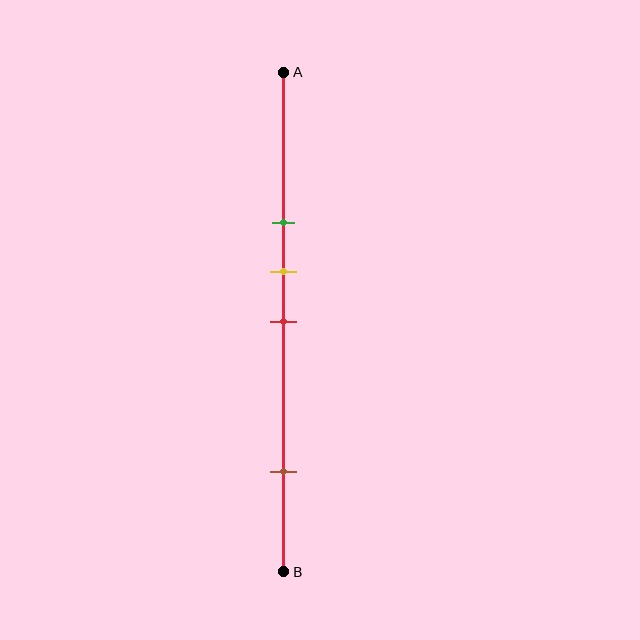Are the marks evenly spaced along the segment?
No, the marks are not evenly spaced.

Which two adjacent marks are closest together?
The yellow and red marks are the closest adjacent pair.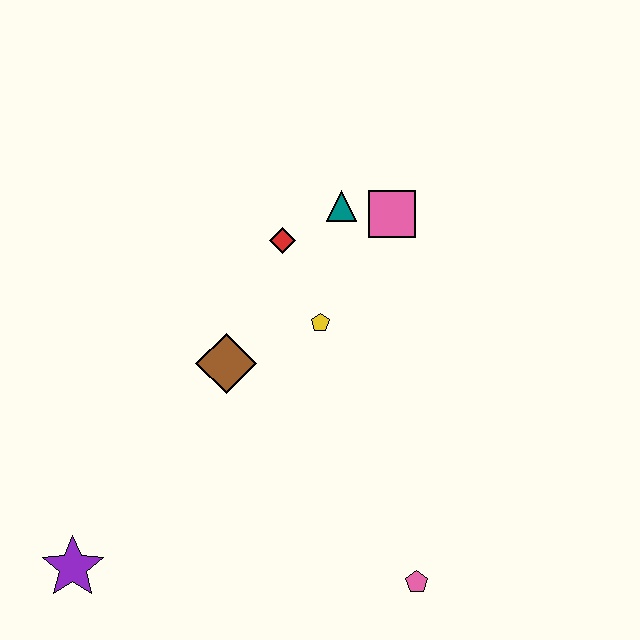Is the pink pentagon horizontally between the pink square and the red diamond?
No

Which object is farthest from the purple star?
The pink square is farthest from the purple star.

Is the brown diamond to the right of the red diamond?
No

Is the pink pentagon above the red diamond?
No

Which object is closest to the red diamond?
The teal triangle is closest to the red diamond.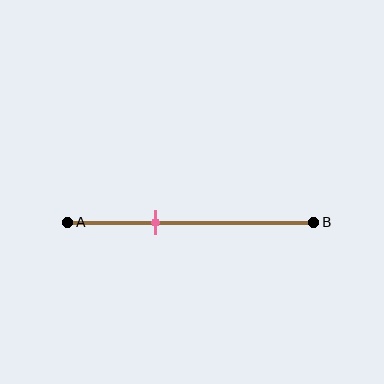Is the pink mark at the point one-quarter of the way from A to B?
No, the mark is at about 35% from A, not at the 25% one-quarter point.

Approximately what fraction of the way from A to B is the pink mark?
The pink mark is approximately 35% of the way from A to B.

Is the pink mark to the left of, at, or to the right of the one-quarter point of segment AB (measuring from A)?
The pink mark is to the right of the one-quarter point of segment AB.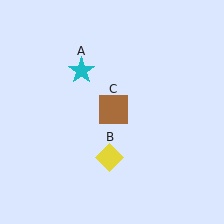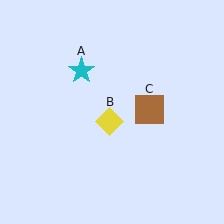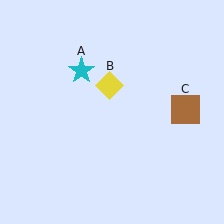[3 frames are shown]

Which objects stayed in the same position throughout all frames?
Cyan star (object A) remained stationary.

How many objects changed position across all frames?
2 objects changed position: yellow diamond (object B), brown square (object C).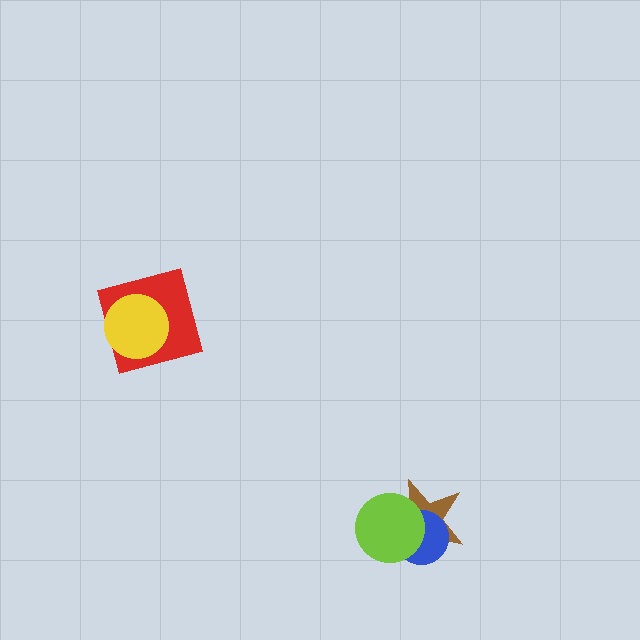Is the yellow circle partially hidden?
No, no other shape covers it.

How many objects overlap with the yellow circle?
1 object overlaps with the yellow circle.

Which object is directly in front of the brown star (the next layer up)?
The blue circle is directly in front of the brown star.